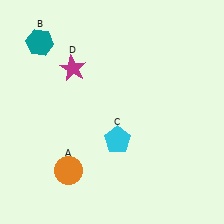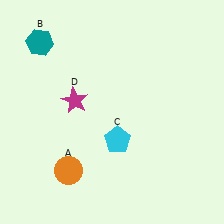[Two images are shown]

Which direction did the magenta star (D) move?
The magenta star (D) moved down.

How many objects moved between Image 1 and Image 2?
1 object moved between the two images.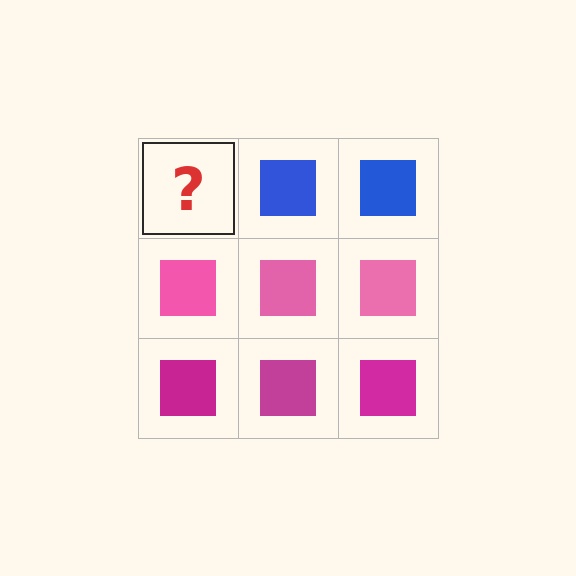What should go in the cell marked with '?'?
The missing cell should contain a blue square.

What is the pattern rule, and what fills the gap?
The rule is that each row has a consistent color. The gap should be filled with a blue square.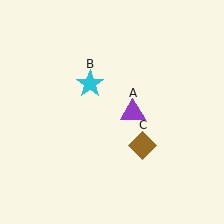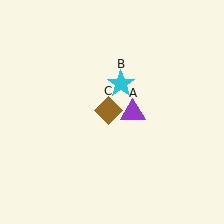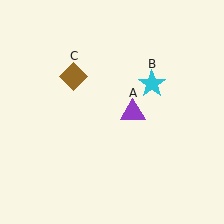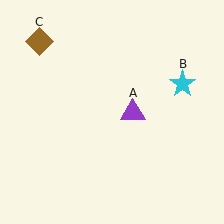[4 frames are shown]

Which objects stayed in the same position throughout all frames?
Purple triangle (object A) remained stationary.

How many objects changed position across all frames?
2 objects changed position: cyan star (object B), brown diamond (object C).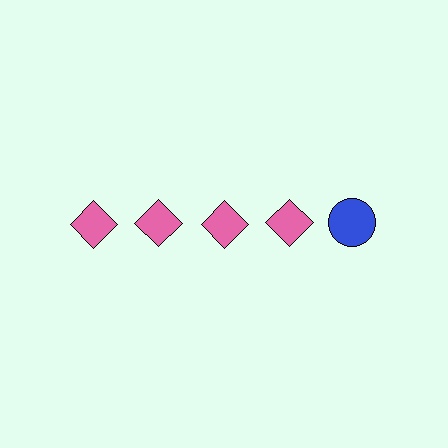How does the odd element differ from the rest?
It differs in both color (blue instead of pink) and shape (circle instead of diamond).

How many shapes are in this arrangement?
There are 5 shapes arranged in a grid pattern.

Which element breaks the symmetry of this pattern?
The blue circle in the top row, rightmost column breaks the symmetry. All other shapes are pink diamonds.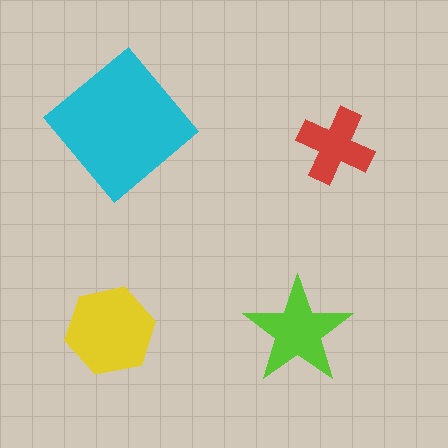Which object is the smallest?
The red cross.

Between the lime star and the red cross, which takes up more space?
The lime star.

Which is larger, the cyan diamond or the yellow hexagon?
The cyan diamond.